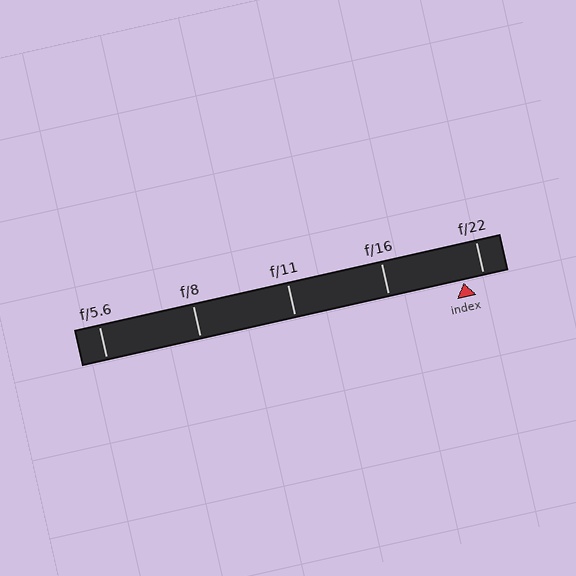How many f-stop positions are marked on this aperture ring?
There are 5 f-stop positions marked.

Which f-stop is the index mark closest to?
The index mark is closest to f/22.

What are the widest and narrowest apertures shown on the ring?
The widest aperture shown is f/5.6 and the narrowest is f/22.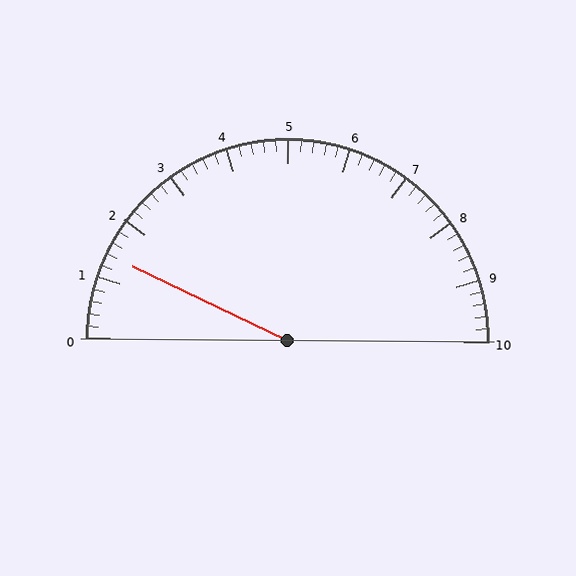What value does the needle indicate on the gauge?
The needle indicates approximately 1.4.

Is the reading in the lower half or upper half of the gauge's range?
The reading is in the lower half of the range (0 to 10).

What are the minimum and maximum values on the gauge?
The gauge ranges from 0 to 10.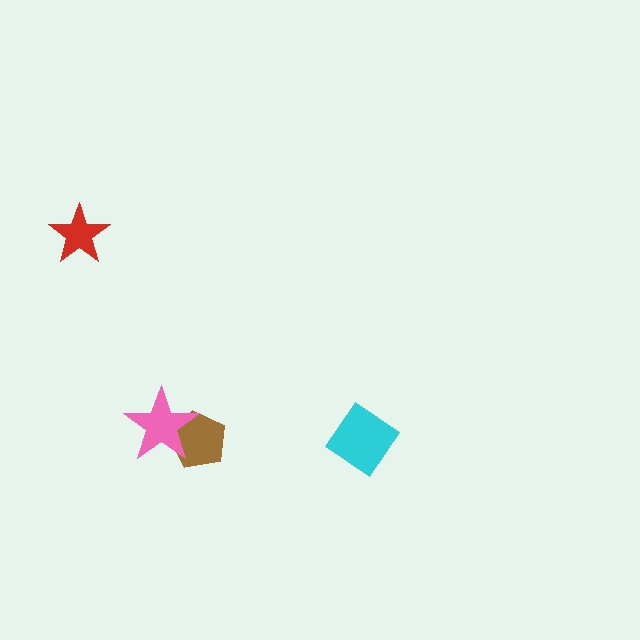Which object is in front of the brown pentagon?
The pink star is in front of the brown pentagon.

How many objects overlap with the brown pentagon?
1 object overlaps with the brown pentagon.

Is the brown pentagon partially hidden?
Yes, it is partially covered by another shape.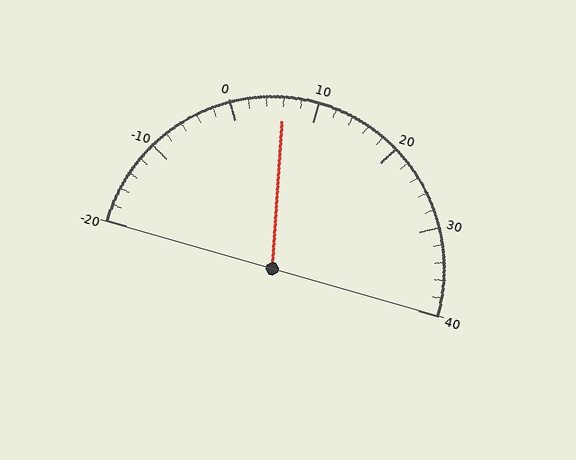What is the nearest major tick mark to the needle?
The nearest major tick mark is 10.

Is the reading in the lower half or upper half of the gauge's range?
The reading is in the lower half of the range (-20 to 40).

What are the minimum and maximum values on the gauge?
The gauge ranges from -20 to 40.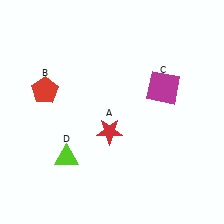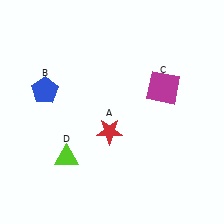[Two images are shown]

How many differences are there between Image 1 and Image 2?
There is 1 difference between the two images.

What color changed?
The pentagon (B) changed from red in Image 1 to blue in Image 2.